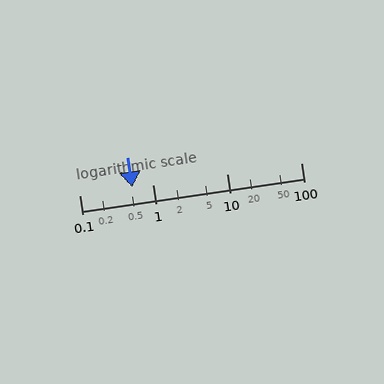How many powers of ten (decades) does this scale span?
The scale spans 3 decades, from 0.1 to 100.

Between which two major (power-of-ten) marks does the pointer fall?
The pointer is between 0.1 and 1.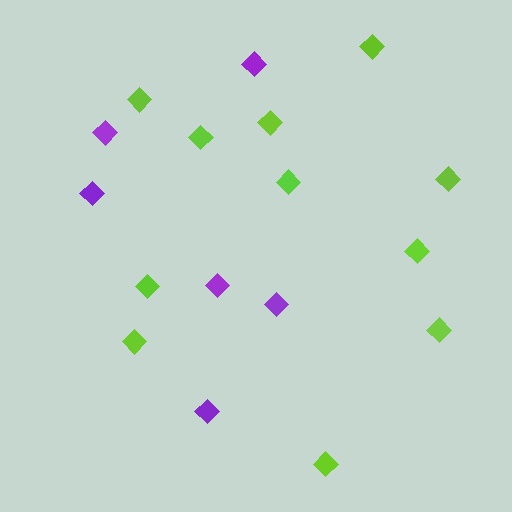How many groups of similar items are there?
There are 2 groups: one group of purple diamonds (6) and one group of lime diamonds (11).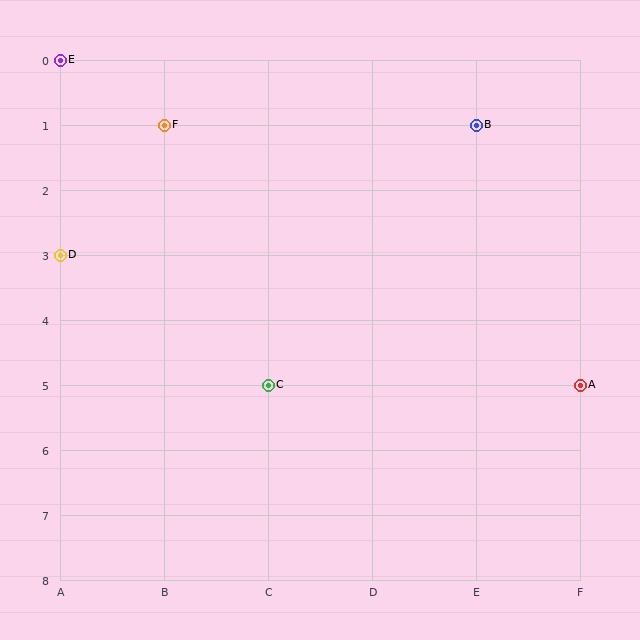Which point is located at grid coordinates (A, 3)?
Point D is at (A, 3).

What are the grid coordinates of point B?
Point B is at grid coordinates (E, 1).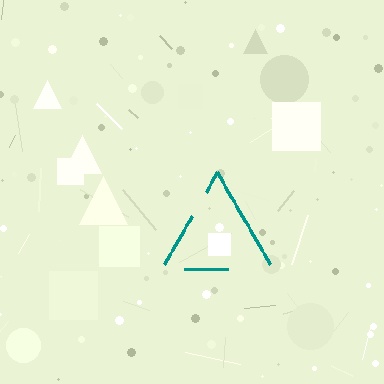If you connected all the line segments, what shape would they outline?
They would outline a triangle.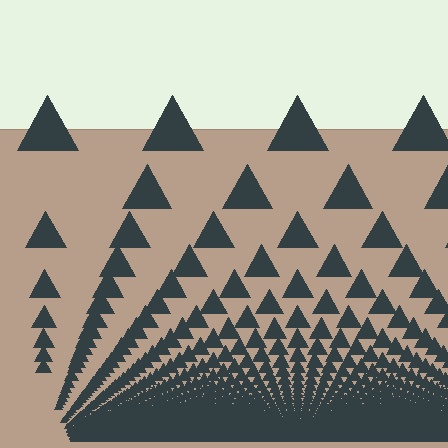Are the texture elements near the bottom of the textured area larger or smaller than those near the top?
Smaller. The gradient is inverted — elements near the bottom are smaller and denser.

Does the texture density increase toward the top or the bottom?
Density increases toward the bottom.